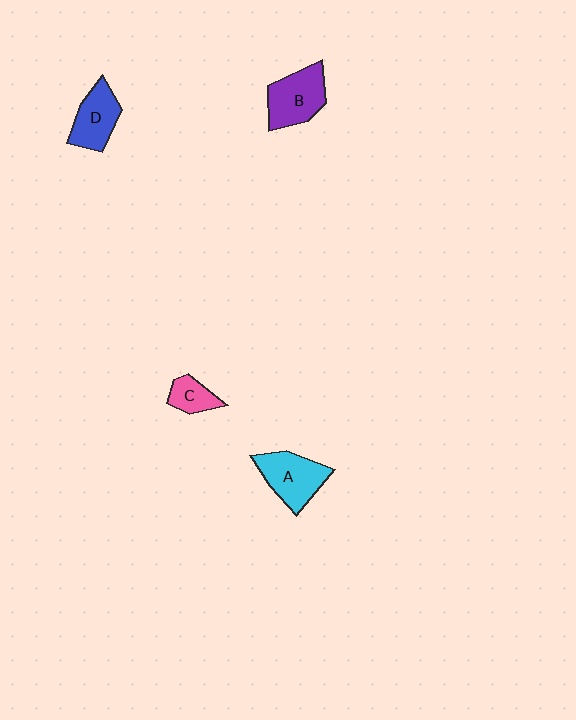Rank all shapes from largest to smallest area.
From largest to smallest: A (cyan), B (purple), D (blue), C (pink).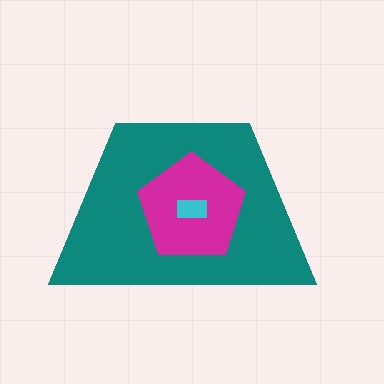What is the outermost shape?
The teal trapezoid.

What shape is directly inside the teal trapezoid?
The magenta pentagon.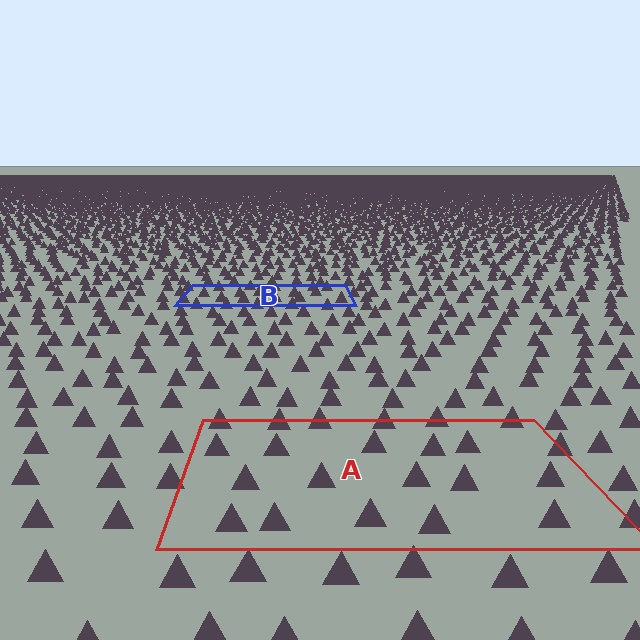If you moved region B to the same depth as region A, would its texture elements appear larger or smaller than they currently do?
They would appear larger. At a closer depth, the same texture elements are projected at a bigger on-screen size.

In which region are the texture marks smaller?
The texture marks are smaller in region B, because it is farther away.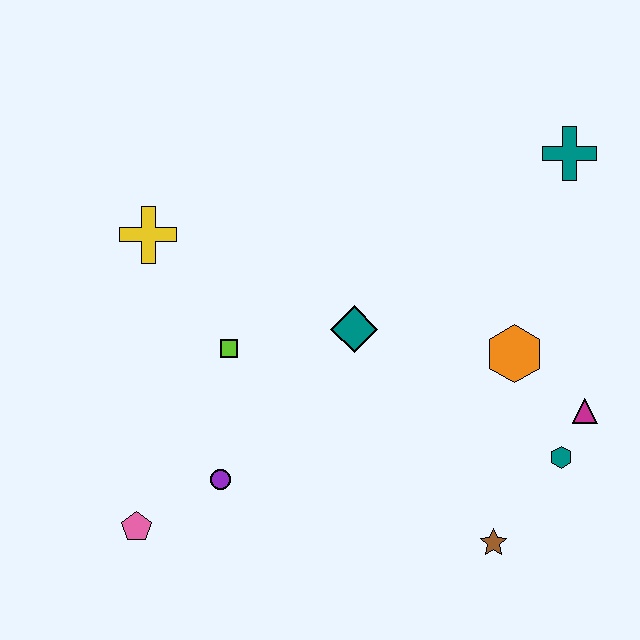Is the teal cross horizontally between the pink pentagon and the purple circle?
No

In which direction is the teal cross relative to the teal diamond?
The teal cross is to the right of the teal diamond.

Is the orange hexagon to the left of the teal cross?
Yes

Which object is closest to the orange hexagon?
The magenta triangle is closest to the orange hexagon.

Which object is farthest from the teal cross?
The pink pentagon is farthest from the teal cross.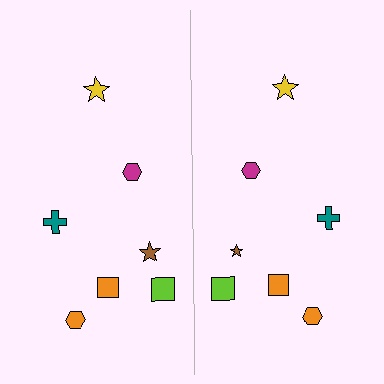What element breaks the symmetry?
The brown star on the right side has a different size than its mirror counterpart.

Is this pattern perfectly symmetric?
No, the pattern is not perfectly symmetric. The brown star on the right side has a different size than its mirror counterpart.